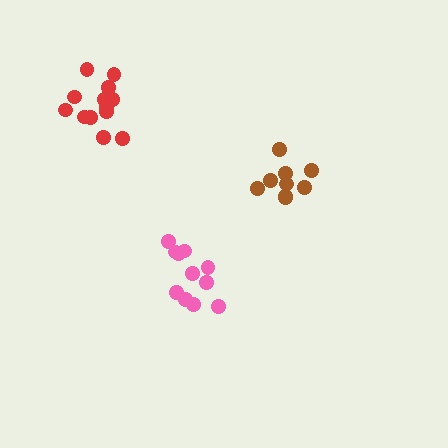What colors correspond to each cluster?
The clusters are colored: pink, red, brown.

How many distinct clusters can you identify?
There are 3 distinct clusters.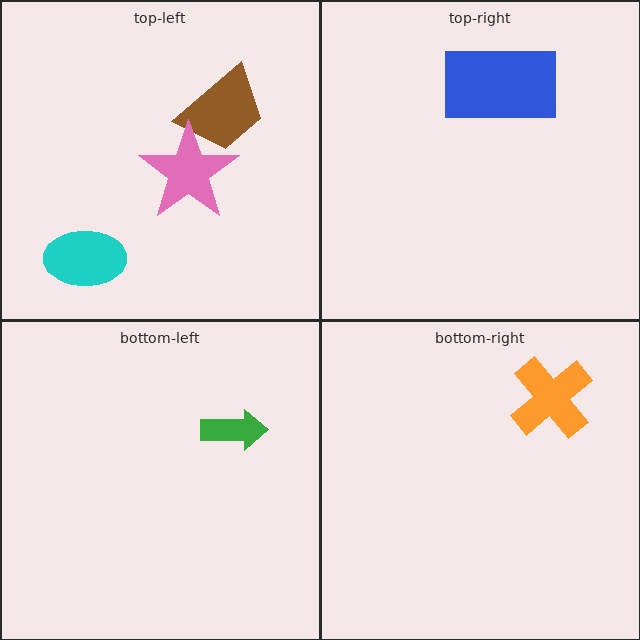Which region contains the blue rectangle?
The top-right region.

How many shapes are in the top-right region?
1.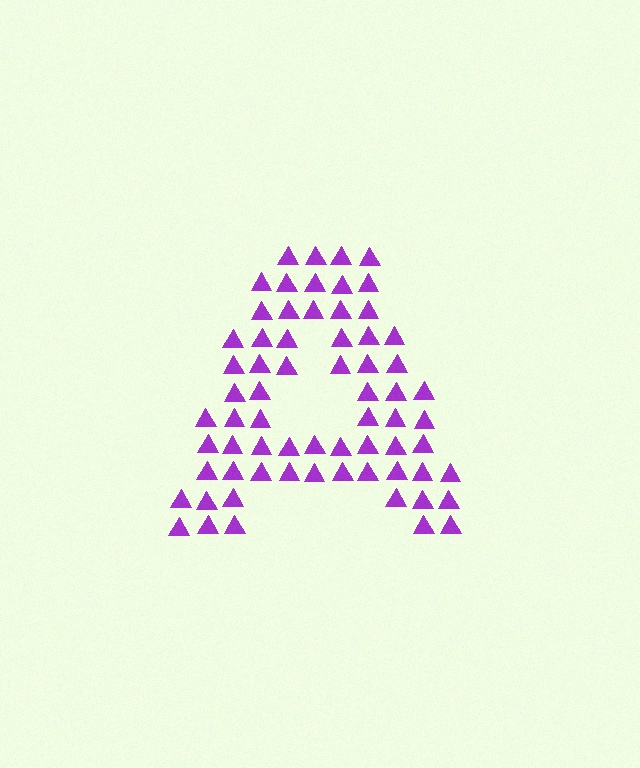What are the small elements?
The small elements are triangles.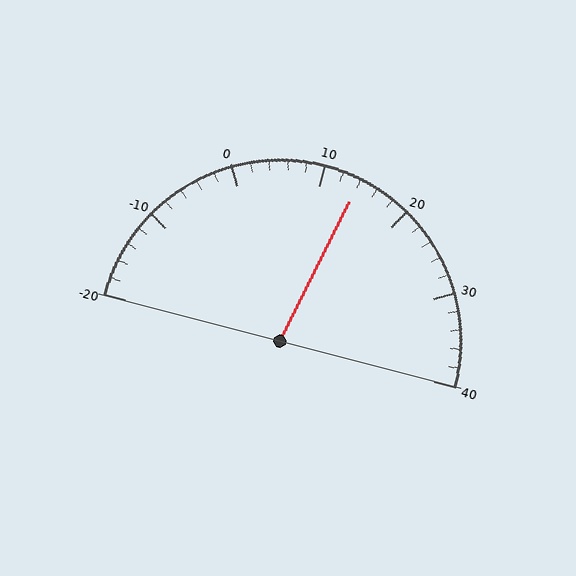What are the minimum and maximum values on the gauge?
The gauge ranges from -20 to 40.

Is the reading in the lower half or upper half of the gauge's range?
The reading is in the upper half of the range (-20 to 40).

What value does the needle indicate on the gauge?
The needle indicates approximately 14.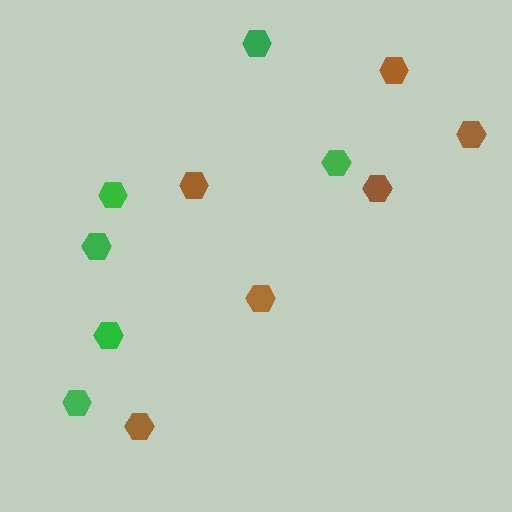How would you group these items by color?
There are 2 groups: one group of green hexagons (6) and one group of brown hexagons (6).